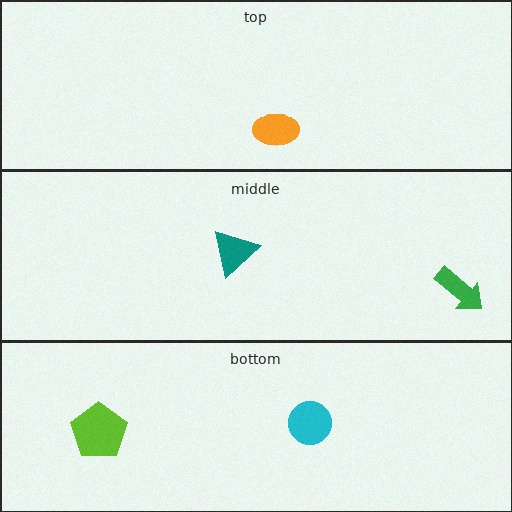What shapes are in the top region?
The orange ellipse.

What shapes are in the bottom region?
The cyan circle, the lime pentagon.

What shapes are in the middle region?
The green arrow, the teal triangle.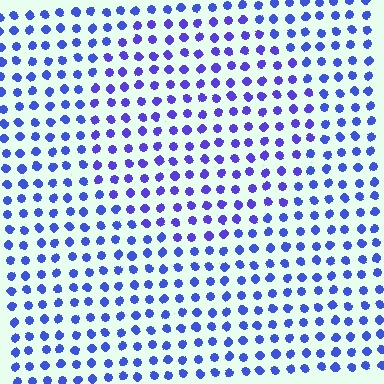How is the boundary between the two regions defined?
The boundary is defined purely by a slight shift in hue (about 20 degrees). Spacing, size, and orientation are identical on both sides.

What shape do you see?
I see a circle.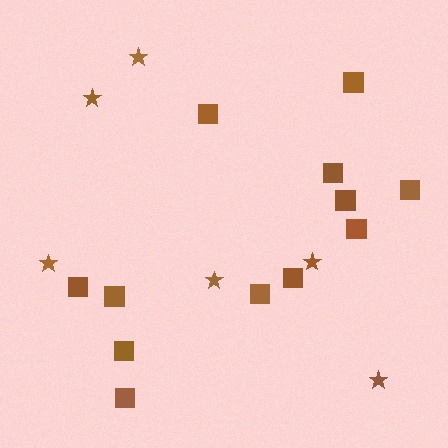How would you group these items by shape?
There are 2 groups: one group of squares (12) and one group of stars (6).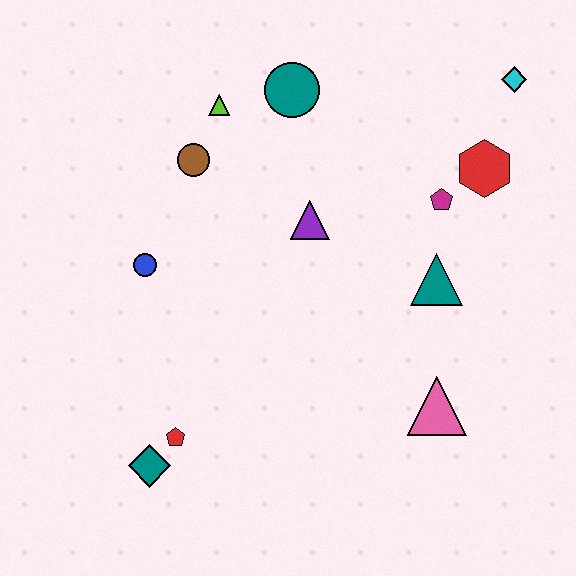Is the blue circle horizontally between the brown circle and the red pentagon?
No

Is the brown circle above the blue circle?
Yes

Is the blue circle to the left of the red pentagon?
Yes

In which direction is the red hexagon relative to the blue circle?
The red hexagon is to the right of the blue circle.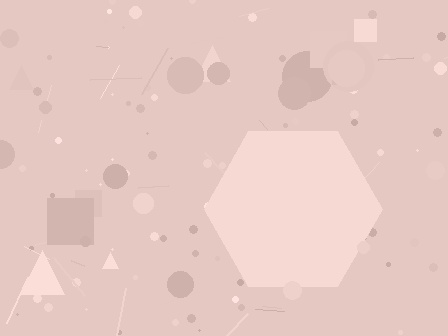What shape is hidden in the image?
A hexagon is hidden in the image.